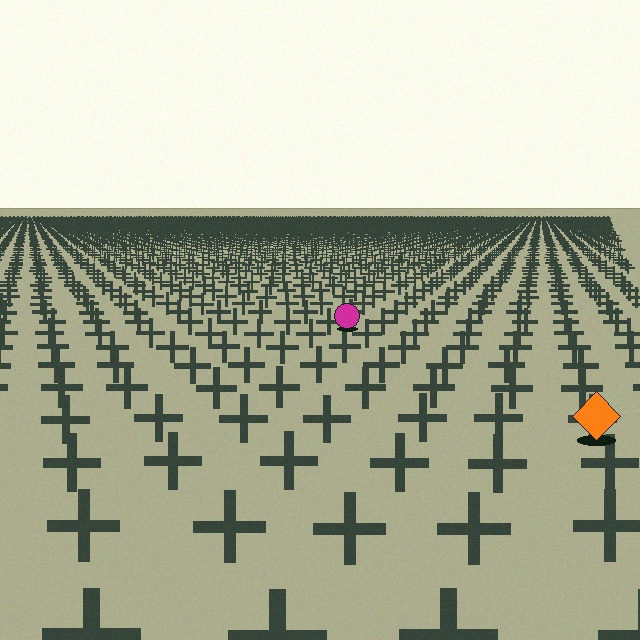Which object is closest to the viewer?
The orange diamond is closest. The texture marks near it are larger and more spread out.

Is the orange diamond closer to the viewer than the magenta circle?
Yes. The orange diamond is closer — you can tell from the texture gradient: the ground texture is coarser near it.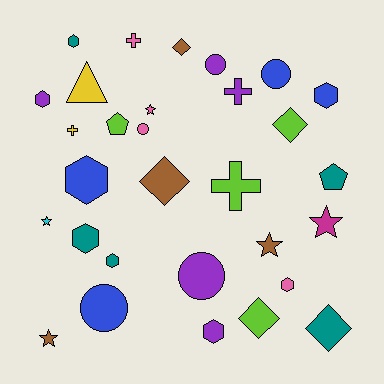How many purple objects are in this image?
There are 5 purple objects.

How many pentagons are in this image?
There are 2 pentagons.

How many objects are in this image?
There are 30 objects.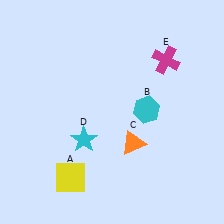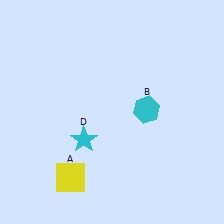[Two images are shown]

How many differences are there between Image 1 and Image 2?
There are 2 differences between the two images.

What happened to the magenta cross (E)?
The magenta cross (E) was removed in Image 2. It was in the top-right area of Image 1.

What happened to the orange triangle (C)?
The orange triangle (C) was removed in Image 2. It was in the bottom-right area of Image 1.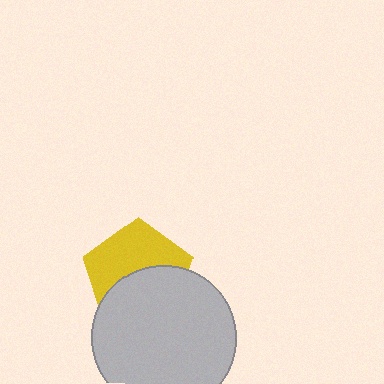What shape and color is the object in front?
The object in front is a light gray circle.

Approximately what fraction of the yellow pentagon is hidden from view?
Roughly 48% of the yellow pentagon is hidden behind the light gray circle.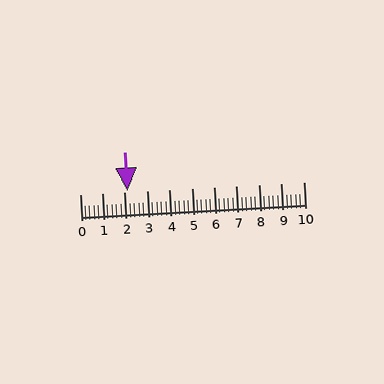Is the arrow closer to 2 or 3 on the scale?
The arrow is closer to 2.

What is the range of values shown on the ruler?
The ruler shows values from 0 to 10.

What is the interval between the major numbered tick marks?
The major tick marks are spaced 1 units apart.